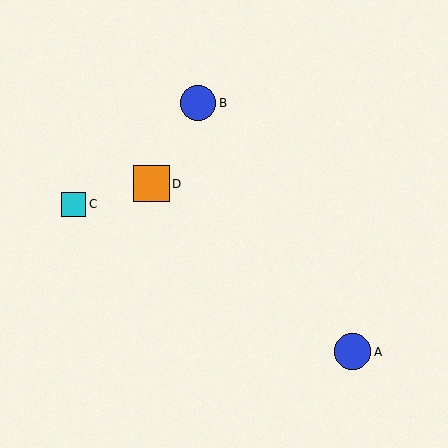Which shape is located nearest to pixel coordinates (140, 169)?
The orange square (labeled D) at (151, 184) is nearest to that location.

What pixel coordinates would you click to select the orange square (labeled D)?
Click at (151, 184) to select the orange square D.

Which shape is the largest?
The orange square (labeled D) is the largest.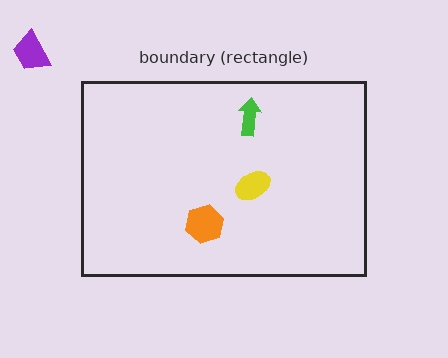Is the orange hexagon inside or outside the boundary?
Inside.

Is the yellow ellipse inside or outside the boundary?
Inside.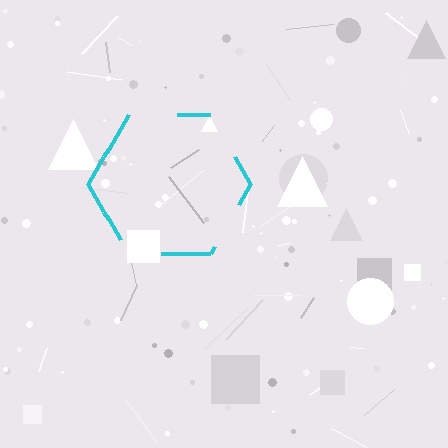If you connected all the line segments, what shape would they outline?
They would outline a hexagon.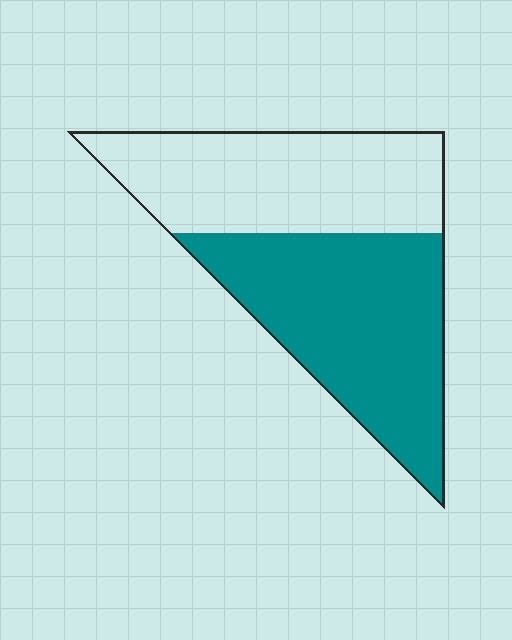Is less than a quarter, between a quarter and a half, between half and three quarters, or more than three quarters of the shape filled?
Between half and three quarters.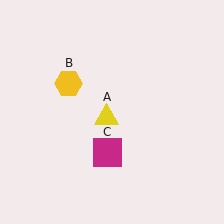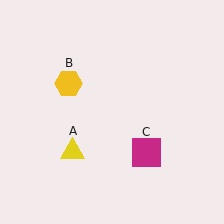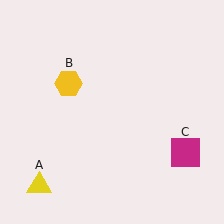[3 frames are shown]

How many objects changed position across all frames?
2 objects changed position: yellow triangle (object A), magenta square (object C).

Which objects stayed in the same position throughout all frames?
Yellow hexagon (object B) remained stationary.